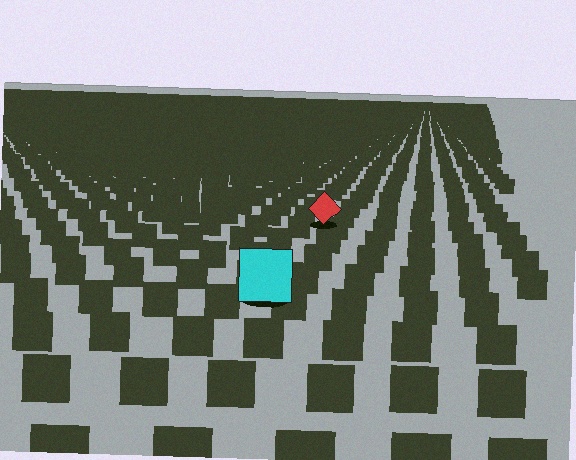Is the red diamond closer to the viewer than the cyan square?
No. The cyan square is closer — you can tell from the texture gradient: the ground texture is coarser near it.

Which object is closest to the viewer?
The cyan square is closest. The texture marks near it are larger and more spread out.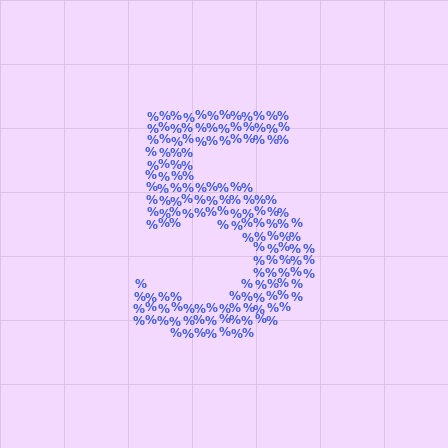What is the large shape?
The large shape is the digit 5.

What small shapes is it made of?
It is made of small percent signs.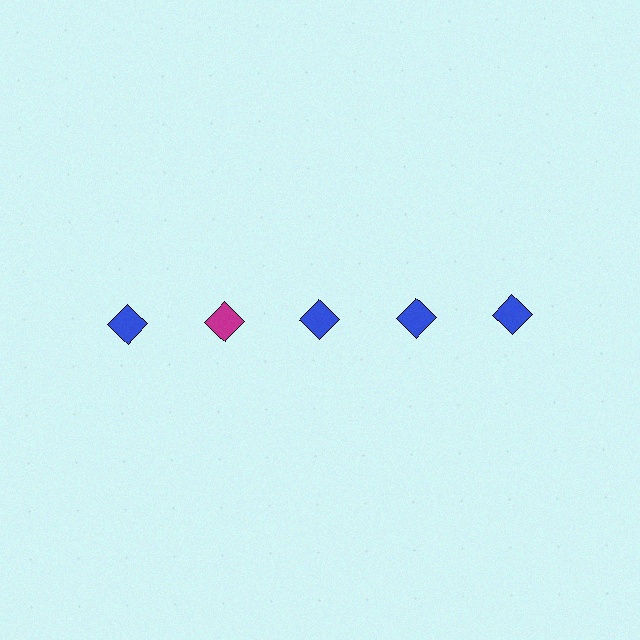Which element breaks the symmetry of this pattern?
The magenta diamond in the top row, second from left column breaks the symmetry. All other shapes are blue diamonds.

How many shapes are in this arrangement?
There are 5 shapes arranged in a grid pattern.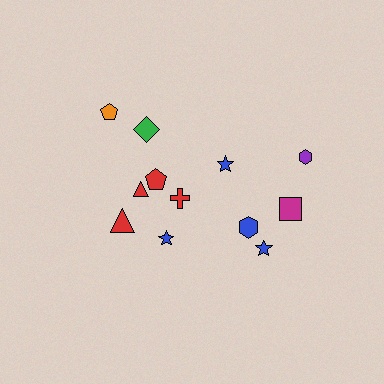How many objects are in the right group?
There are 5 objects.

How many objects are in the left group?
There are 7 objects.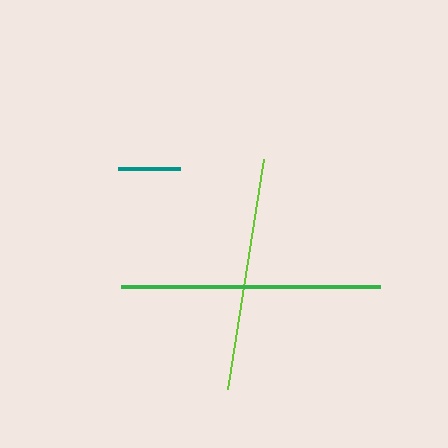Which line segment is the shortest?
The teal line is the shortest at approximately 62 pixels.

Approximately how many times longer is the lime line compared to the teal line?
The lime line is approximately 3.7 times the length of the teal line.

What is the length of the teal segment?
The teal segment is approximately 62 pixels long.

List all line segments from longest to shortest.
From longest to shortest: green, lime, teal.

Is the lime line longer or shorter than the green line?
The green line is longer than the lime line.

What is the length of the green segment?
The green segment is approximately 259 pixels long.